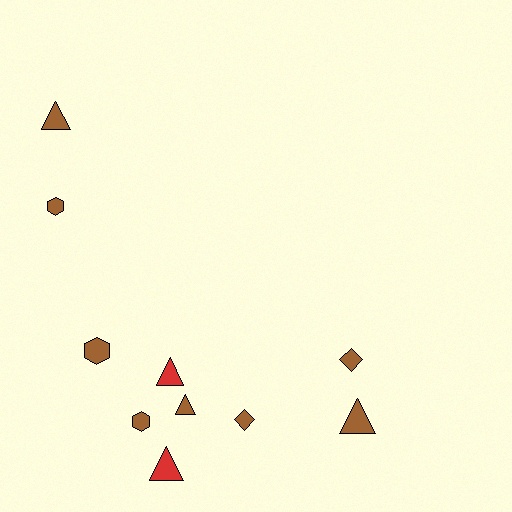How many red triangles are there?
There are 2 red triangles.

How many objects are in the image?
There are 10 objects.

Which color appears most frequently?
Brown, with 8 objects.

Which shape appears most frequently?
Triangle, with 5 objects.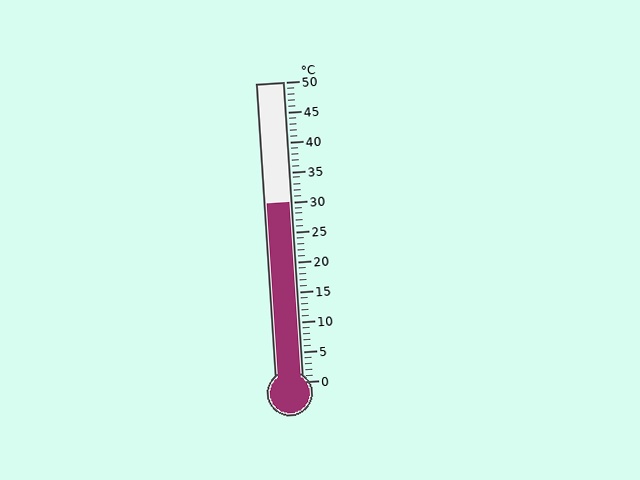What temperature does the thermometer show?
The thermometer shows approximately 30°C.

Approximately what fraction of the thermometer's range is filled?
The thermometer is filled to approximately 60% of its range.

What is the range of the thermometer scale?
The thermometer scale ranges from 0°C to 50°C.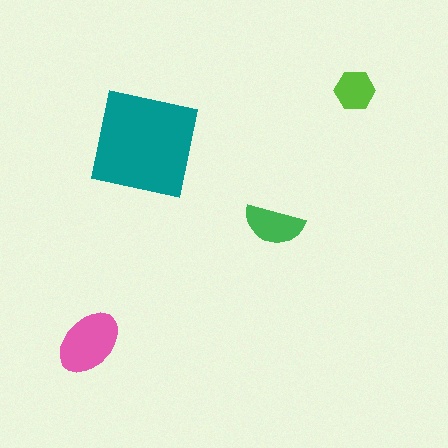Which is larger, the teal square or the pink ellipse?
The teal square.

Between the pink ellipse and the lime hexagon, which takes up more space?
The pink ellipse.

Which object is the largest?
The teal square.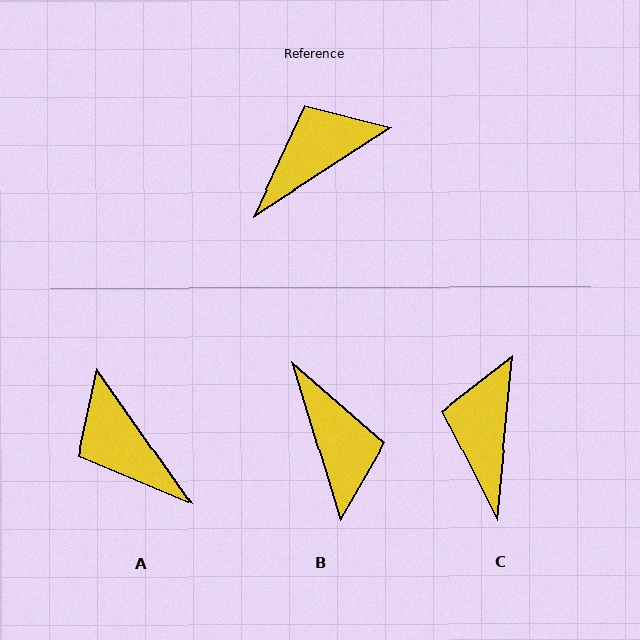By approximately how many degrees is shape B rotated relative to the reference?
Approximately 106 degrees clockwise.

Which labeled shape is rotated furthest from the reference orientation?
B, about 106 degrees away.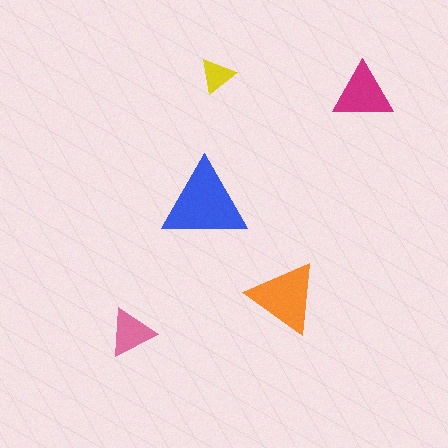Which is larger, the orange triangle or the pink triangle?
The orange one.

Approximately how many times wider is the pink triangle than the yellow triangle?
About 1.5 times wider.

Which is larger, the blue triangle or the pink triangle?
The blue one.